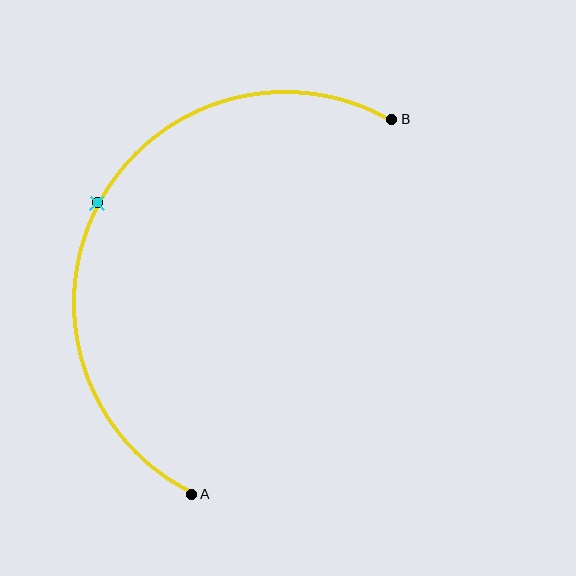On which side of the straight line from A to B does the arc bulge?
The arc bulges to the left of the straight line connecting A and B.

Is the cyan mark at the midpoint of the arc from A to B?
Yes. The cyan mark lies on the arc at equal arc-length from both A and B — it is the arc midpoint.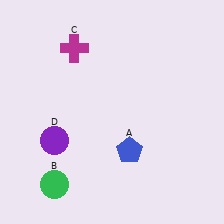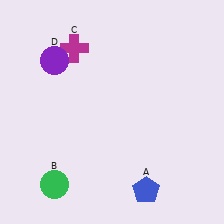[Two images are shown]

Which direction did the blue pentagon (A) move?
The blue pentagon (A) moved down.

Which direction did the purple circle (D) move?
The purple circle (D) moved up.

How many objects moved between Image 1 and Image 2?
2 objects moved between the two images.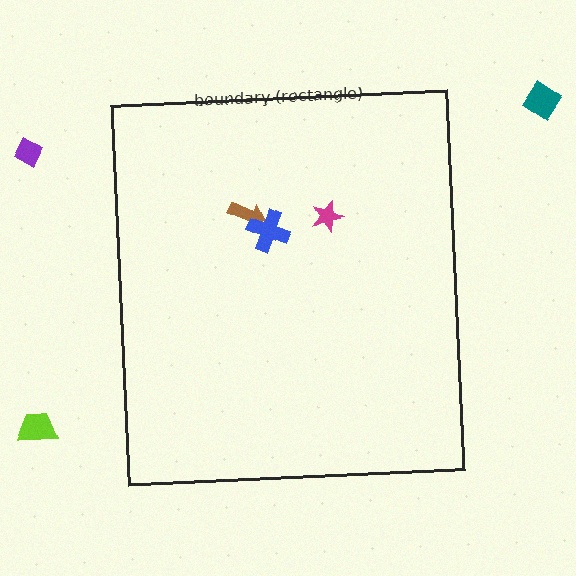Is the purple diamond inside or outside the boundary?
Outside.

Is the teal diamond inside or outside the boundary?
Outside.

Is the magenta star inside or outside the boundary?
Inside.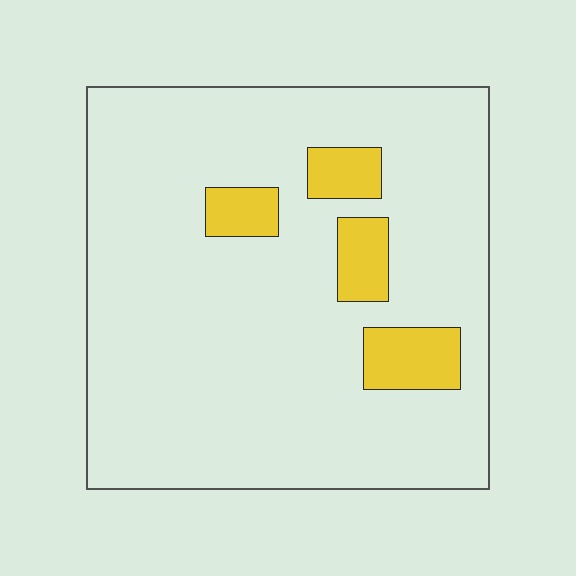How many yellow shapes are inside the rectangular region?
4.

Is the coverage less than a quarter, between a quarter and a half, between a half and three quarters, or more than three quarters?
Less than a quarter.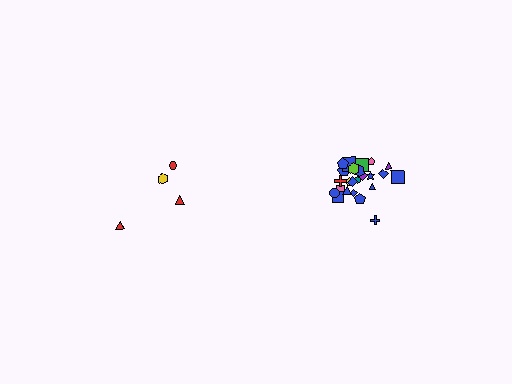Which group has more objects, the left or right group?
The right group.